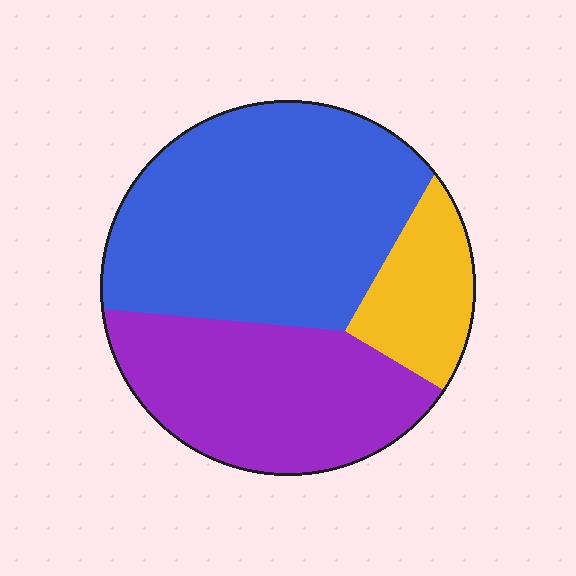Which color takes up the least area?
Yellow, at roughly 15%.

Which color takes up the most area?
Blue, at roughly 50%.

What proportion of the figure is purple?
Purple covers about 35% of the figure.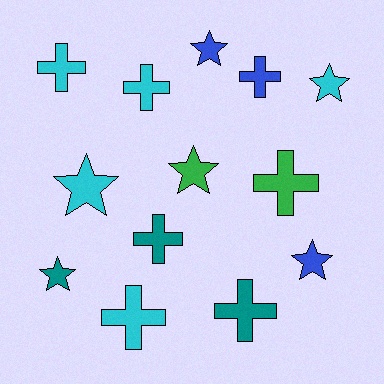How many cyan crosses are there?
There are 3 cyan crosses.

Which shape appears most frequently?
Cross, with 7 objects.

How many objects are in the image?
There are 13 objects.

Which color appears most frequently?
Cyan, with 5 objects.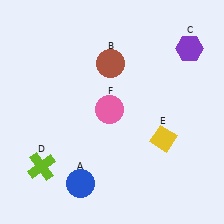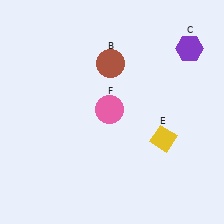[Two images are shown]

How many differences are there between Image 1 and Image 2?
There are 2 differences between the two images.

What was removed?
The lime cross (D), the blue circle (A) were removed in Image 2.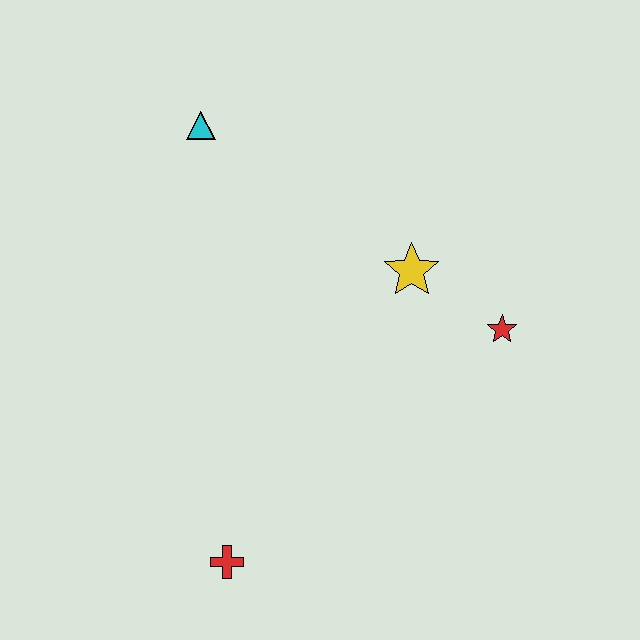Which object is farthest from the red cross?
The cyan triangle is farthest from the red cross.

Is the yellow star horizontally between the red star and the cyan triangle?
Yes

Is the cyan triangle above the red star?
Yes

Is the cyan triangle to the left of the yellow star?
Yes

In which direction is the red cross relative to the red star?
The red cross is to the left of the red star.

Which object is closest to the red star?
The yellow star is closest to the red star.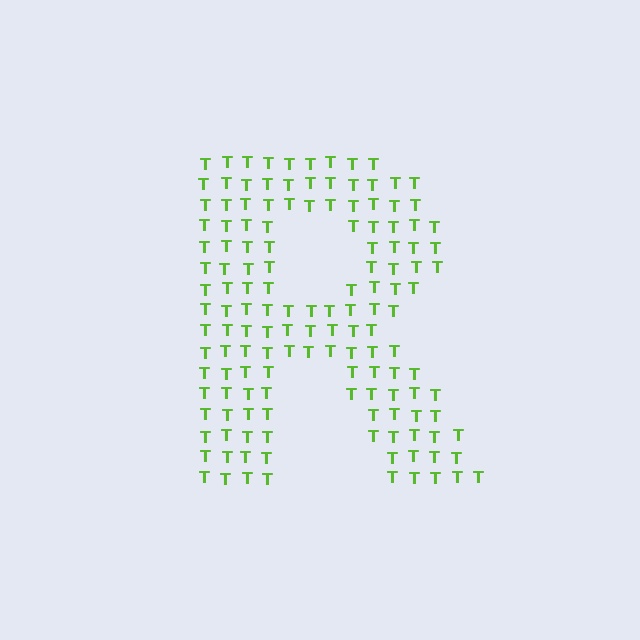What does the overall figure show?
The overall figure shows the letter R.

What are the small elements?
The small elements are letter T's.